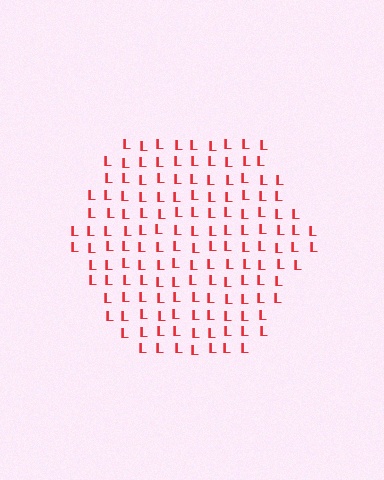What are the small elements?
The small elements are letter L's.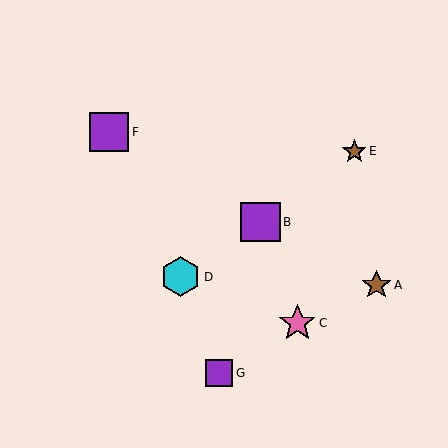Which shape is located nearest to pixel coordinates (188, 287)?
The cyan hexagon (labeled D) at (181, 277) is nearest to that location.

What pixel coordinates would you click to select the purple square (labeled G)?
Click at (219, 373) to select the purple square G.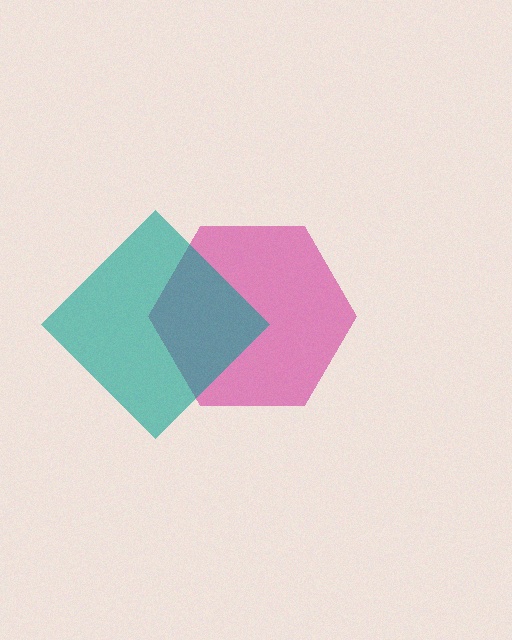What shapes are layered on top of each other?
The layered shapes are: a magenta hexagon, a teal diamond.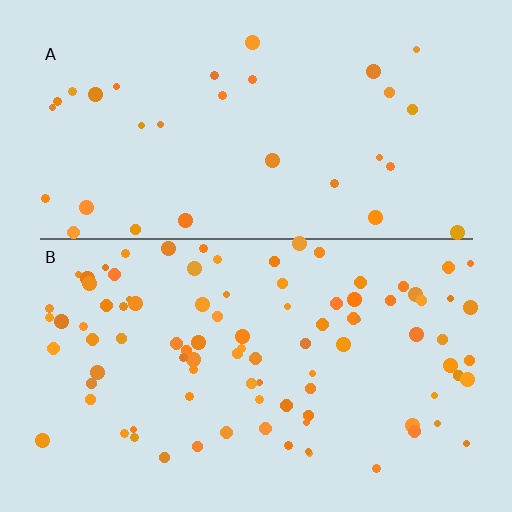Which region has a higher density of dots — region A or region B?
B (the bottom).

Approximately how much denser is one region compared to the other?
Approximately 2.9× — region B over region A.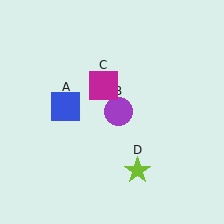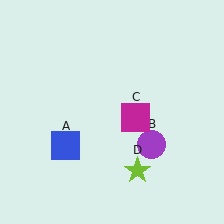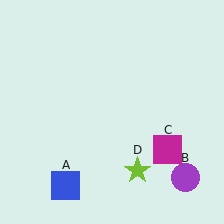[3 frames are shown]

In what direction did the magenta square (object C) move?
The magenta square (object C) moved down and to the right.